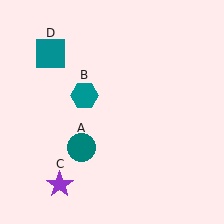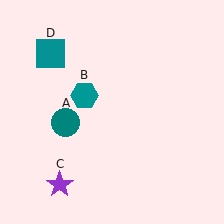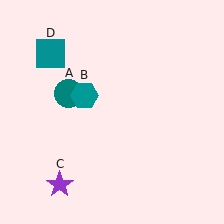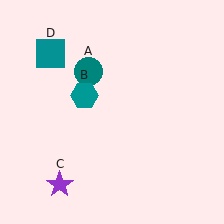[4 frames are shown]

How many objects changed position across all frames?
1 object changed position: teal circle (object A).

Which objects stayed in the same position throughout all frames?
Teal hexagon (object B) and purple star (object C) and teal square (object D) remained stationary.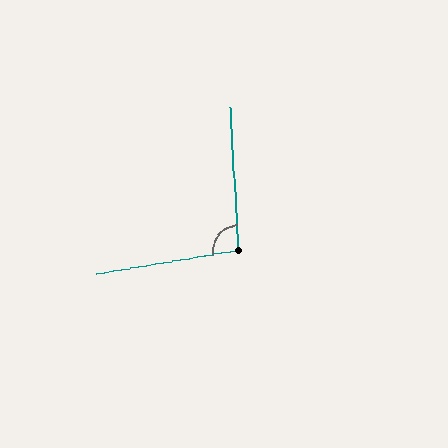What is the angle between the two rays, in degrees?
Approximately 96 degrees.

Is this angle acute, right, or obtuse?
It is obtuse.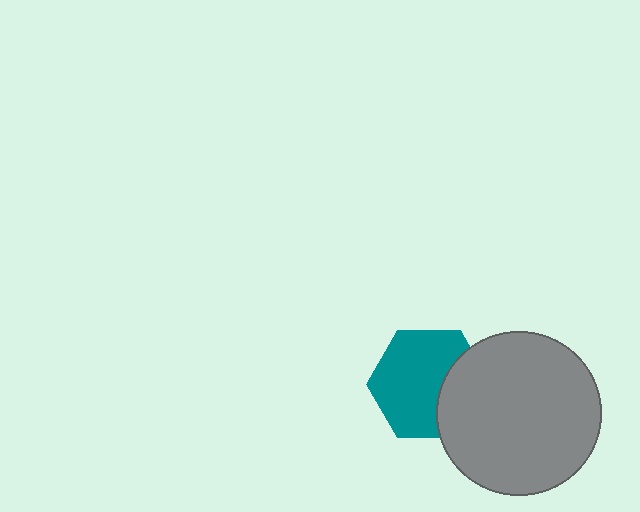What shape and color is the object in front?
The object in front is a gray circle.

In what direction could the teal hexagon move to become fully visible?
The teal hexagon could move left. That would shift it out from behind the gray circle entirely.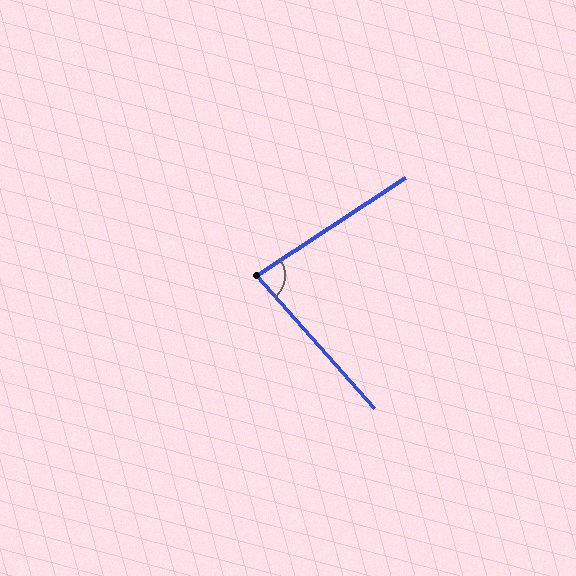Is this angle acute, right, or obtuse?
It is acute.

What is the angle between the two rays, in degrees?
Approximately 82 degrees.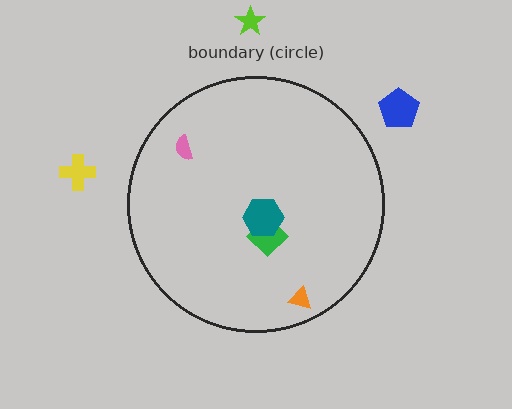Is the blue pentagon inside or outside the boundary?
Outside.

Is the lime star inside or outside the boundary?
Outside.